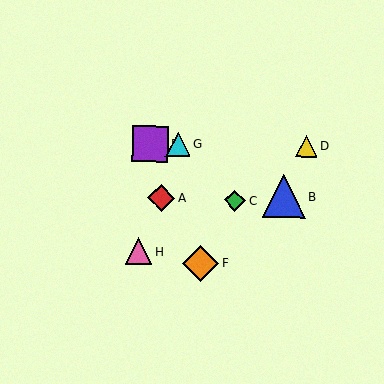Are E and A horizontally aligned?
No, E is at y≈144 and A is at y≈198.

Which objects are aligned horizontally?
Objects D, E, G are aligned horizontally.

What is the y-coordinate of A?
Object A is at y≈198.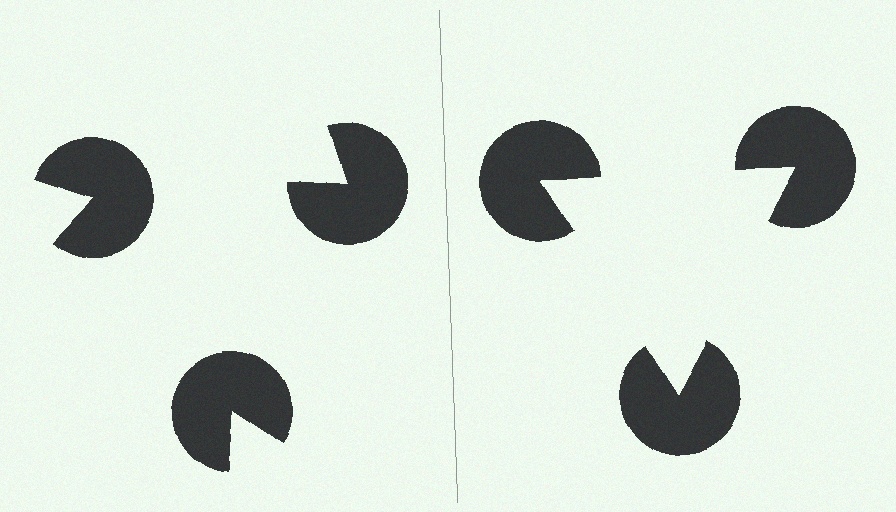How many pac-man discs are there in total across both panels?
6 — 3 on each side.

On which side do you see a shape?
An illusory triangle appears on the right side. On the left side the wedge cuts are rotated, so no coherent shape forms.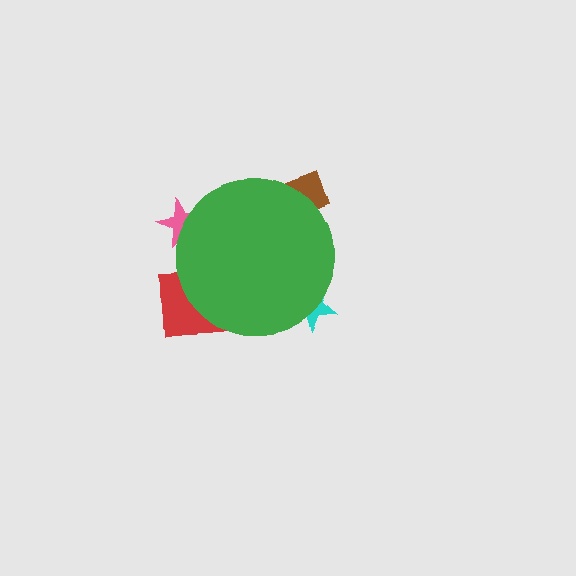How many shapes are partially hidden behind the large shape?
4 shapes are partially hidden.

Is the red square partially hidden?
Yes, the red square is partially hidden behind the green circle.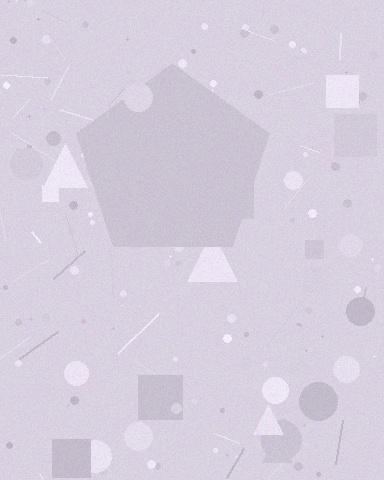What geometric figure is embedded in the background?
A pentagon is embedded in the background.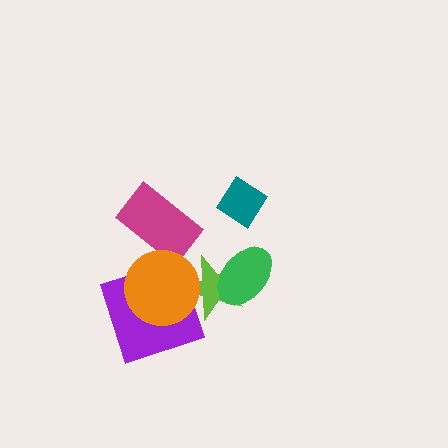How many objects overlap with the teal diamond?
0 objects overlap with the teal diamond.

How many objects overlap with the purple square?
2 objects overlap with the purple square.